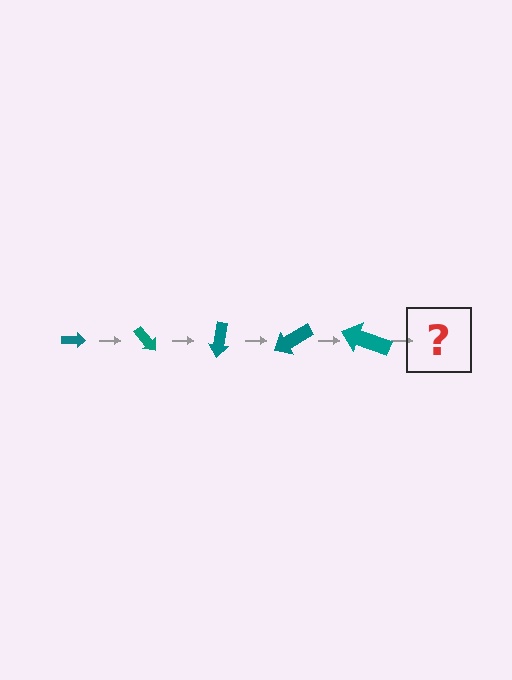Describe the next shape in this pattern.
It should be an arrow, larger than the previous one and rotated 250 degrees from the start.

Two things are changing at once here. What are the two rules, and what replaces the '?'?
The two rules are that the arrow grows larger each step and it rotates 50 degrees each step. The '?' should be an arrow, larger than the previous one and rotated 250 degrees from the start.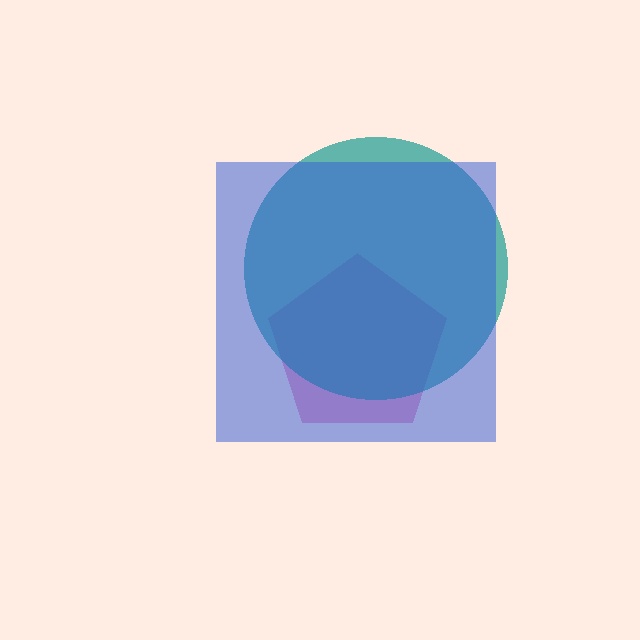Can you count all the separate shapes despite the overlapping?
Yes, there are 3 separate shapes.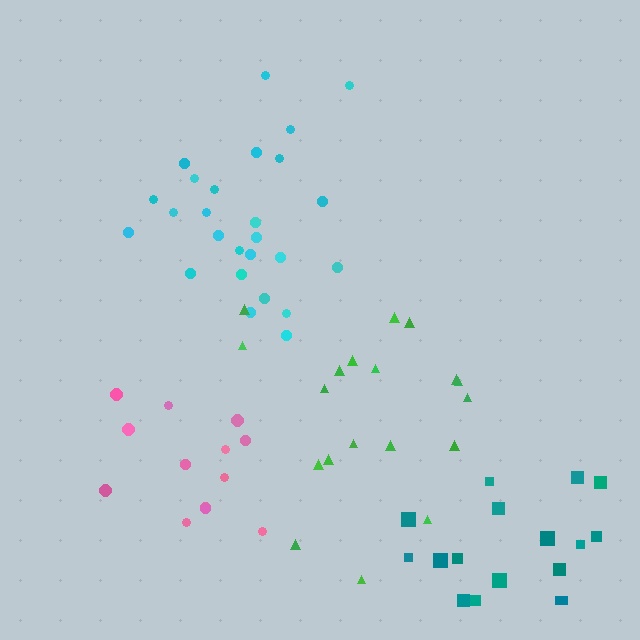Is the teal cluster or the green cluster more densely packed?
Teal.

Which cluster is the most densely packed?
Cyan.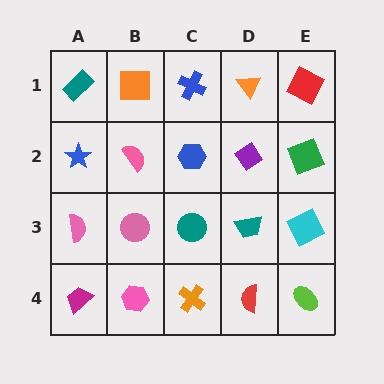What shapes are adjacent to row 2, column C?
A blue cross (row 1, column C), a teal circle (row 3, column C), a pink semicircle (row 2, column B), a purple diamond (row 2, column D).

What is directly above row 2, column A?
A teal rectangle.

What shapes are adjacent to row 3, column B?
A pink semicircle (row 2, column B), a pink hexagon (row 4, column B), a pink semicircle (row 3, column A), a teal circle (row 3, column C).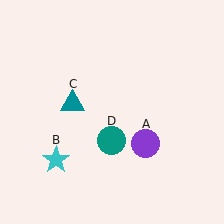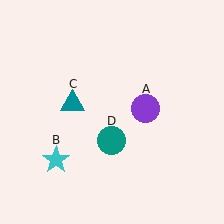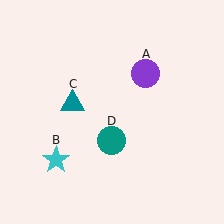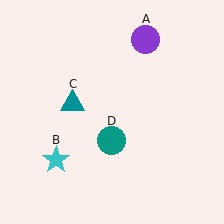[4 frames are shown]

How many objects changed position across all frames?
1 object changed position: purple circle (object A).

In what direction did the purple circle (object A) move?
The purple circle (object A) moved up.